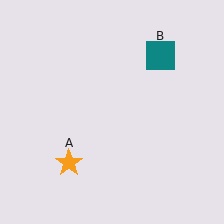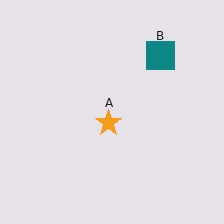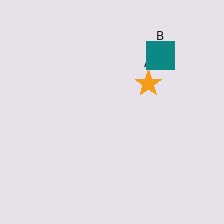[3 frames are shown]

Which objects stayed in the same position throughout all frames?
Teal square (object B) remained stationary.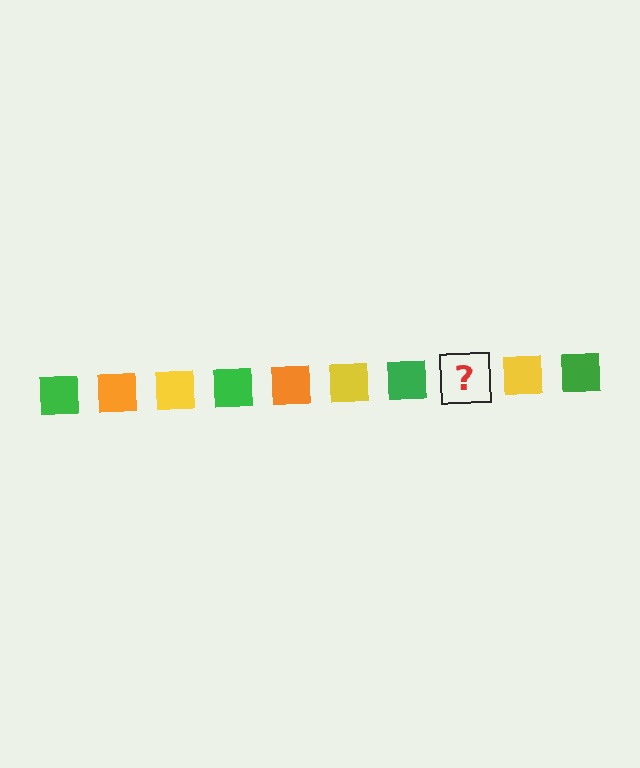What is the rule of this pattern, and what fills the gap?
The rule is that the pattern cycles through green, orange, yellow squares. The gap should be filled with an orange square.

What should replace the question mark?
The question mark should be replaced with an orange square.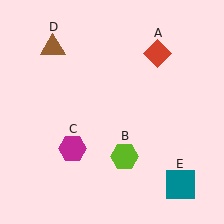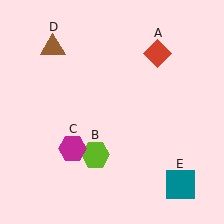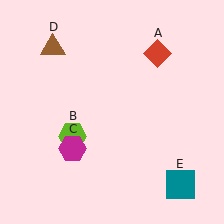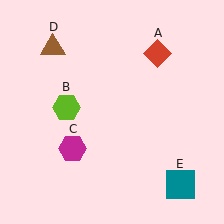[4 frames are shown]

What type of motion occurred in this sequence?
The lime hexagon (object B) rotated clockwise around the center of the scene.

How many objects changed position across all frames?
1 object changed position: lime hexagon (object B).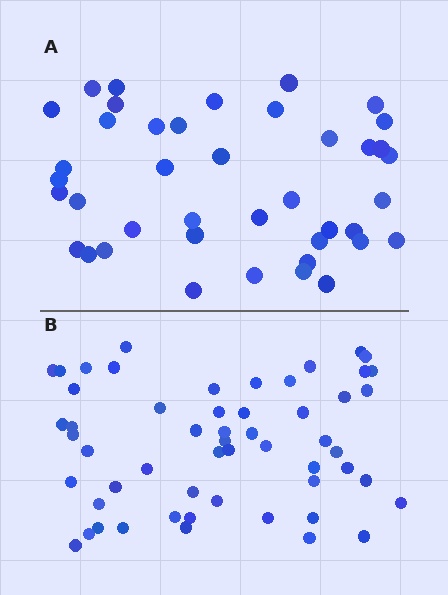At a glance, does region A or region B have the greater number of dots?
Region B (the bottom region) has more dots.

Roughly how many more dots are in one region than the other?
Region B has approximately 15 more dots than region A.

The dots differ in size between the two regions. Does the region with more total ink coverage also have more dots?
No. Region A has more total ink coverage because its dots are larger, but region B actually contains more individual dots. Total area can be misleading — the number of items is what matters here.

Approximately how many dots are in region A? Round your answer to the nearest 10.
About 40 dots. (The exact count is 41, which rounds to 40.)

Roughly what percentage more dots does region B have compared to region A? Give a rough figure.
About 35% more.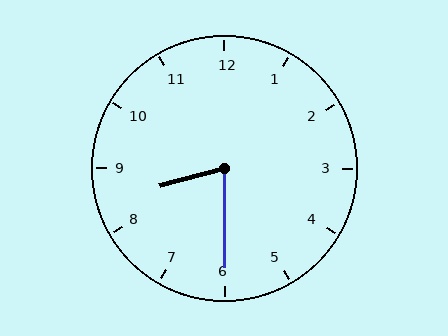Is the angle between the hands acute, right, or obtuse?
It is acute.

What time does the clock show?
8:30.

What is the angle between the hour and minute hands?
Approximately 75 degrees.